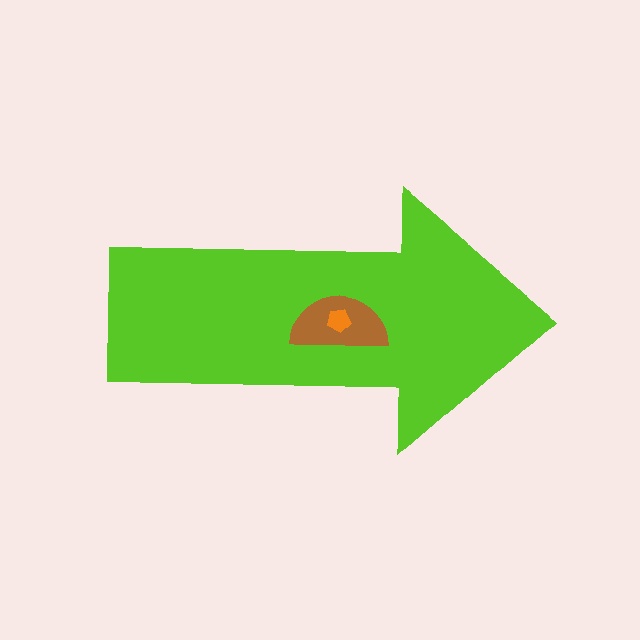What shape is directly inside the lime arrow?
The brown semicircle.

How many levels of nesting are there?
3.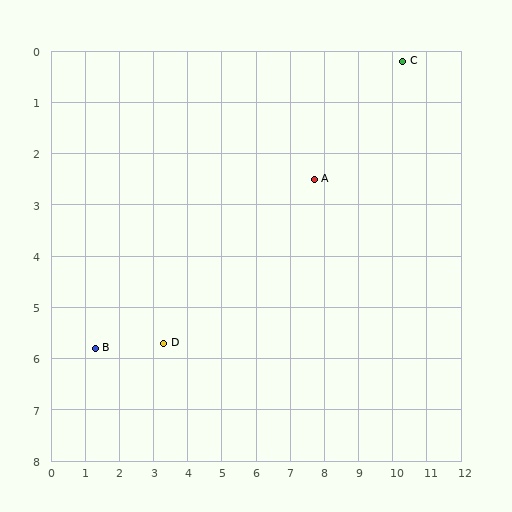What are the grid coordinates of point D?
Point D is at approximately (3.3, 5.7).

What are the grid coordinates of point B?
Point B is at approximately (1.3, 5.8).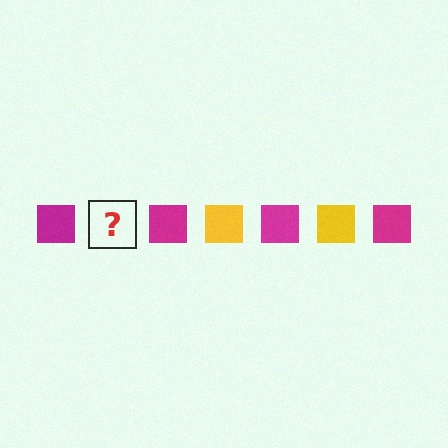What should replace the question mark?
The question mark should be replaced with a yellow square.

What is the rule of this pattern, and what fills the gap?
The rule is that the pattern cycles through magenta, yellow squares. The gap should be filled with a yellow square.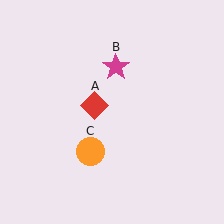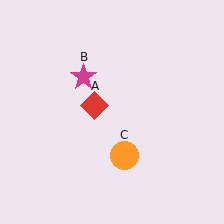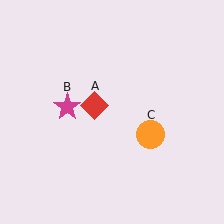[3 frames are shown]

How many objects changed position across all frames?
2 objects changed position: magenta star (object B), orange circle (object C).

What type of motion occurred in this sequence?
The magenta star (object B), orange circle (object C) rotated counterclockwise around the center of the scene.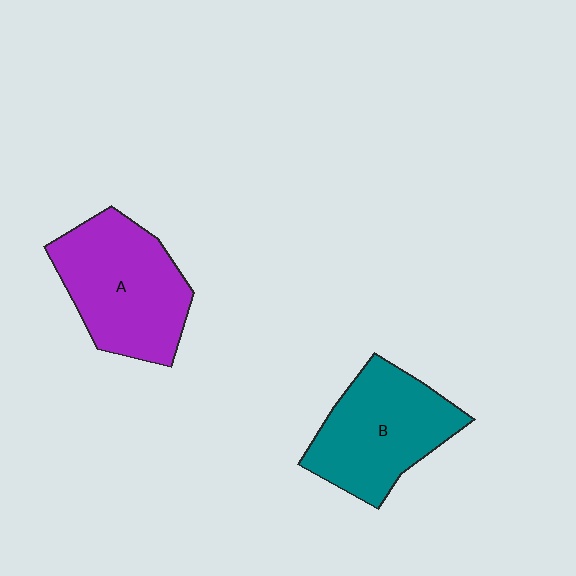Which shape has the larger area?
Shape A (purple).